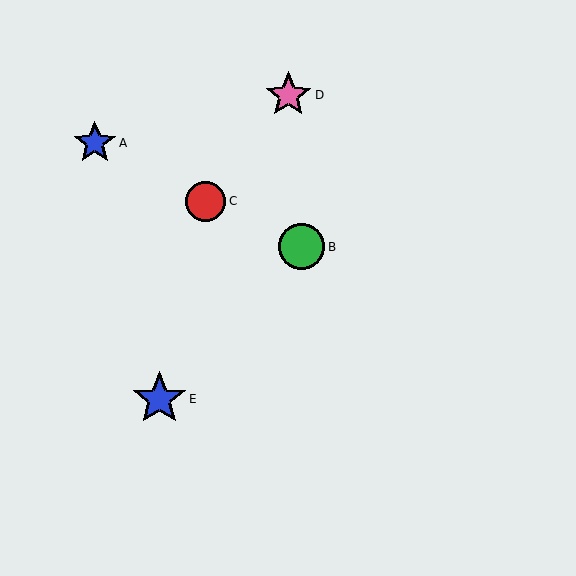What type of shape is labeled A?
Shape A is a blue star.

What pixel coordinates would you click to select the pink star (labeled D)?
Click at (288, 95) to select the pink star D.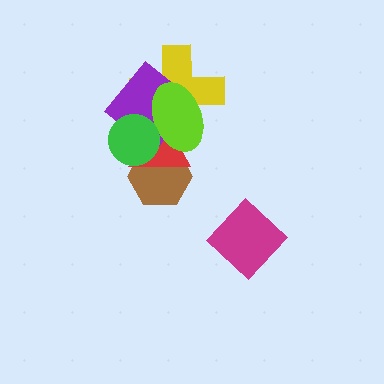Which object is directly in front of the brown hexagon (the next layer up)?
The red triangle is directly in front of the brown hexagon.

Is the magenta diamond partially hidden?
No, no other shape covers it.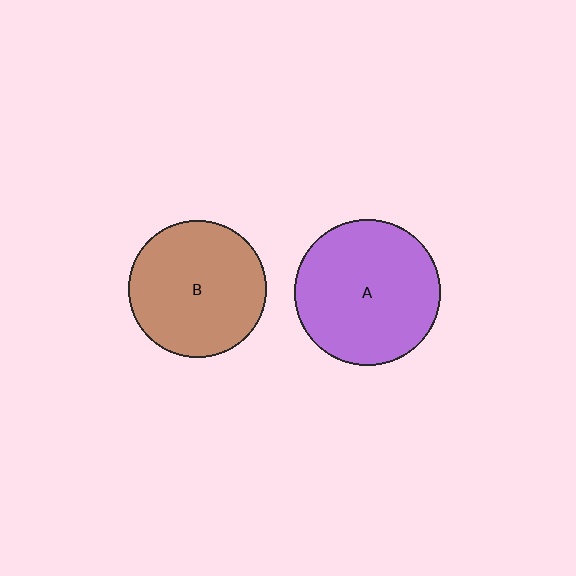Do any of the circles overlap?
No, none of the circles overlap.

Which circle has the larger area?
Circle A (purple).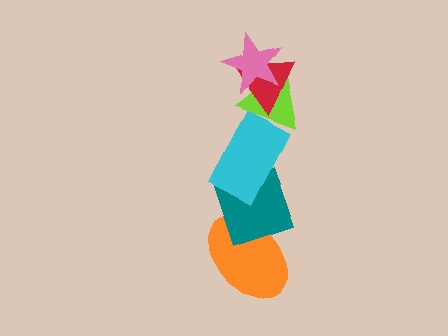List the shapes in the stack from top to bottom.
From top to bottom: the pink star, the red triangle, the lime triangle, the cyan rectangle, the teal diamond, the orange ellipse.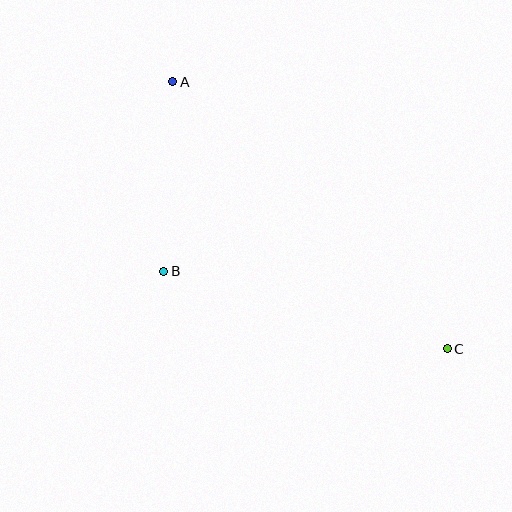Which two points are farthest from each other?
Points A and C are farthest from each other.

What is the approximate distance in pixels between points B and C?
The distance between B and C is approximately 294 pixels.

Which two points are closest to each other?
Points A and B are closest to each other.